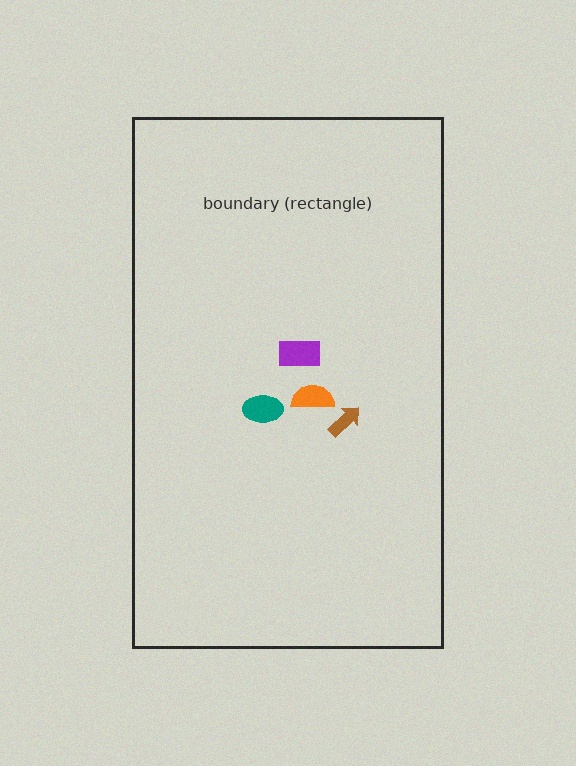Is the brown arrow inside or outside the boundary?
Inside.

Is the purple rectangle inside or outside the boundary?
Inside.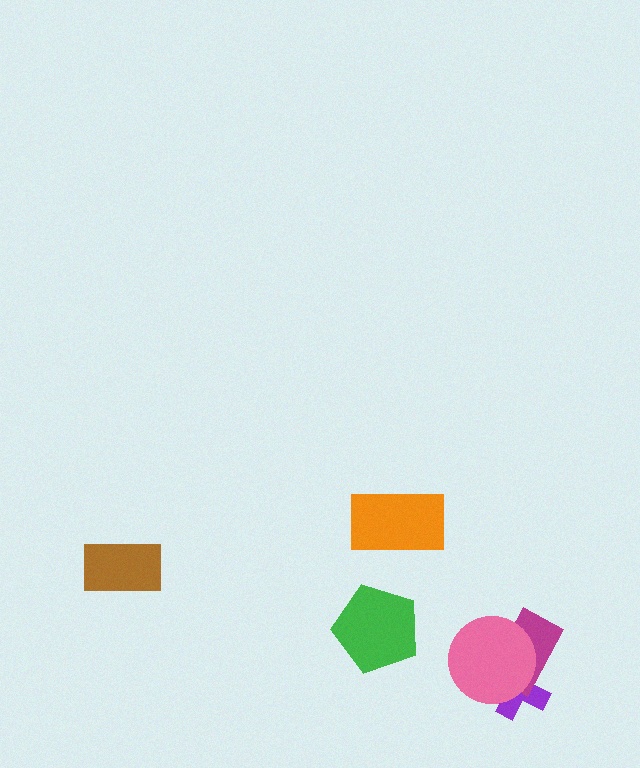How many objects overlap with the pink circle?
2 objects overlap with the pink circle.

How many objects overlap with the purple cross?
2 objects overlap with the purple cross.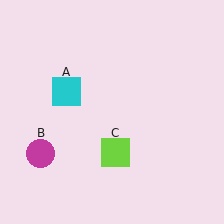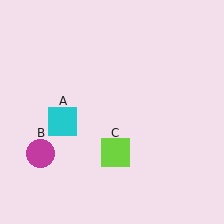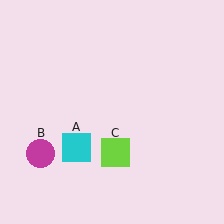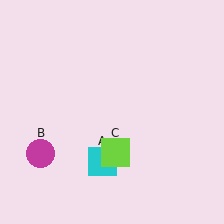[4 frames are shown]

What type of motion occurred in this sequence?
The cyan square (object A) rotated counterclockwise around the center of the scene.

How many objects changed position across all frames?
1 object changed position: cyan square (object A).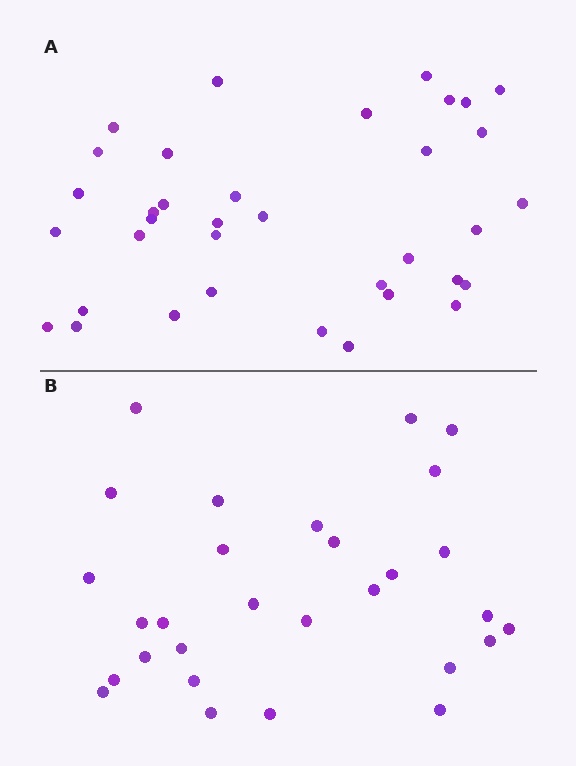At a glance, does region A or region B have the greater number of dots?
Region A (the top region) has more dots.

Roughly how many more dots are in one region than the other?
Region A has roughly 8 or so more dots than region B.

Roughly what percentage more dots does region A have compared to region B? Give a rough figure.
About 25% more.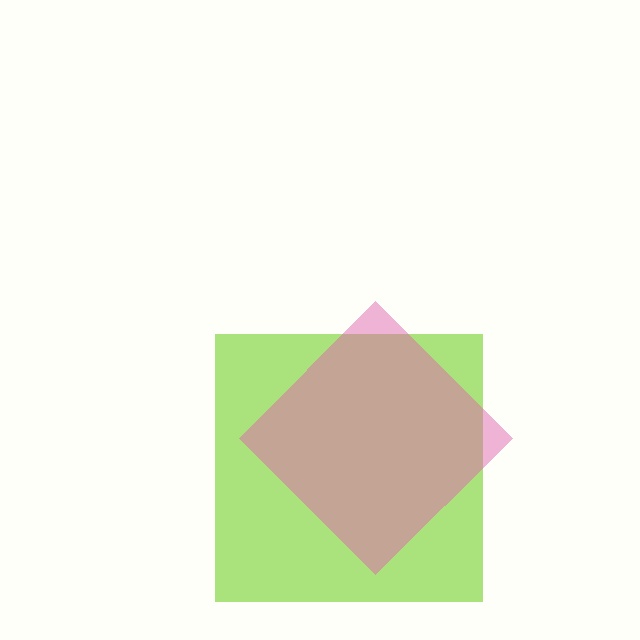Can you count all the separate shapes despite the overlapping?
Yes, there are 2 separate shapes.